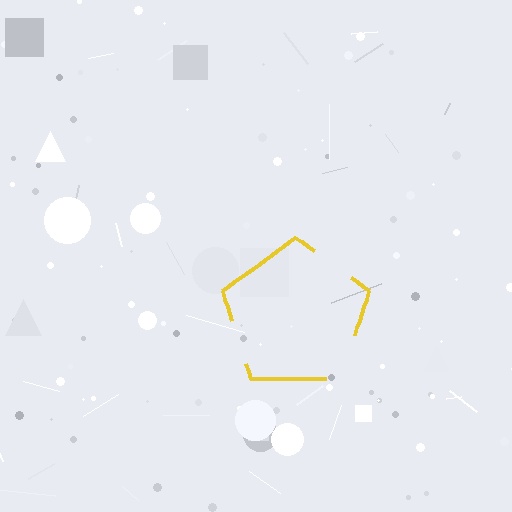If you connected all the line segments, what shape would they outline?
They would outline a pentagon.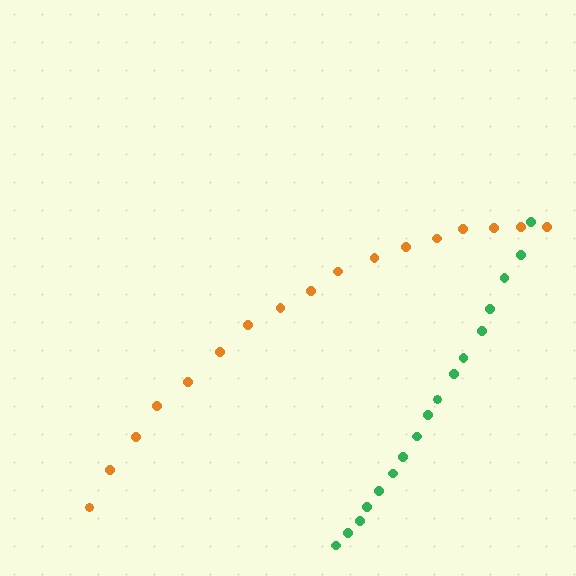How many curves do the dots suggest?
There are 2 distinct paths.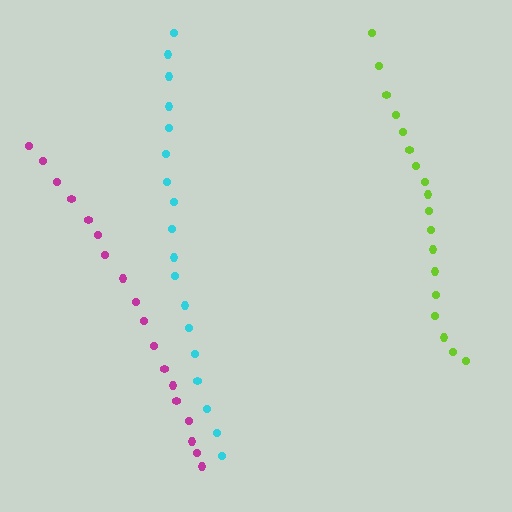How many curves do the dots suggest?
There are 3 distinct paths.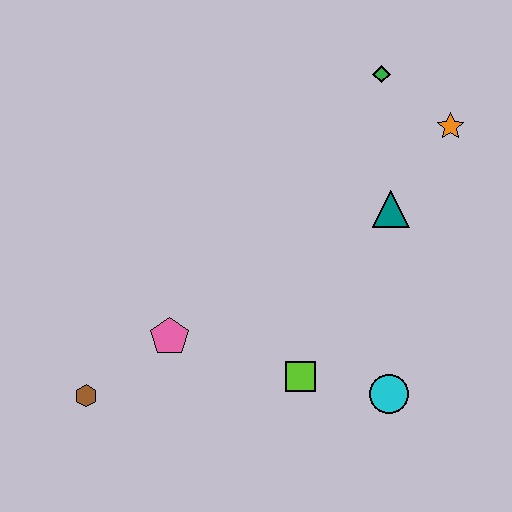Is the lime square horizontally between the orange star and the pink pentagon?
Yes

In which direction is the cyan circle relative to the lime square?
The cyan circle is to the right of the lime square.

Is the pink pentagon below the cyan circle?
No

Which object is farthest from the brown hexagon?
The orange star is farthest from the brown hexagon.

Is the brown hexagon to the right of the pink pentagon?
No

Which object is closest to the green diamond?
The orange star is closest to the green diamond.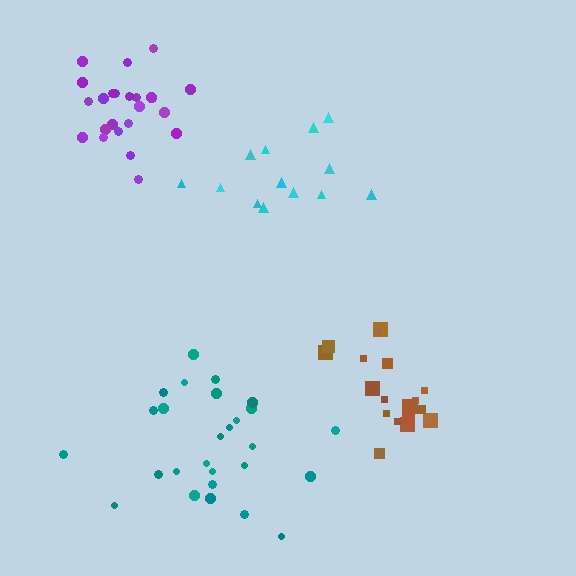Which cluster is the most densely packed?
Purple.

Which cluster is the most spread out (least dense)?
Teal.